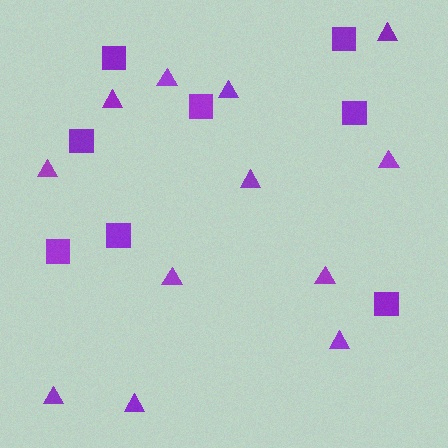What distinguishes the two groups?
There are 2 groups: one group of squares (8) and one group of triangles (12).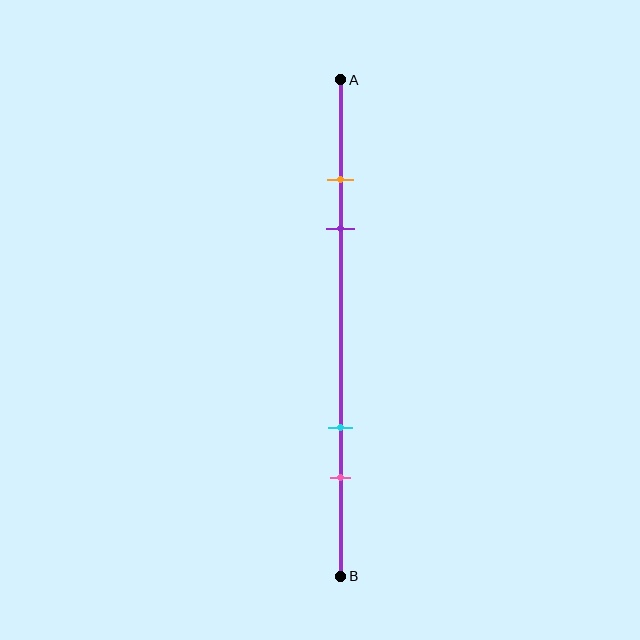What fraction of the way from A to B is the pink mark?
The pink mark is approximately 80% (0.8) of the way from A to B.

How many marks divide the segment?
There are 4 marks dividing the segment.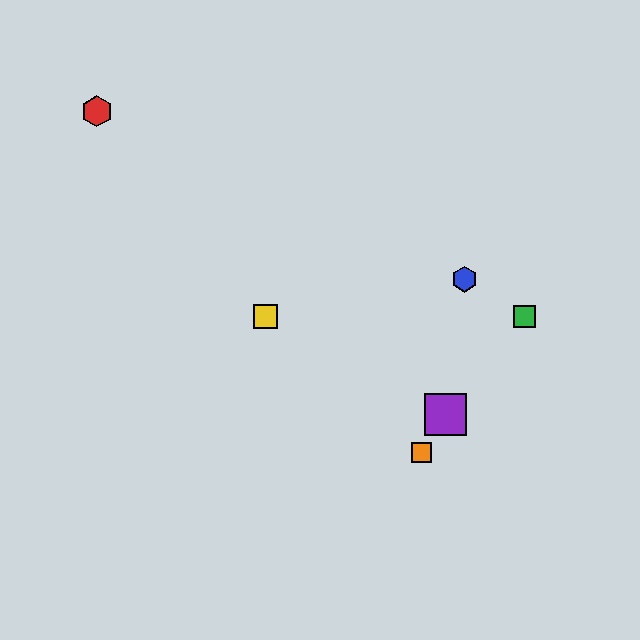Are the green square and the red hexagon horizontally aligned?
No, the green square is at y≈317 and the red hexagon is at y≈111.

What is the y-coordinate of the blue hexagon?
The blue hexagon is at y≈279.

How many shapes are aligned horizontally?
2 shapes (the green square, the yellow square) are aligned horizontally.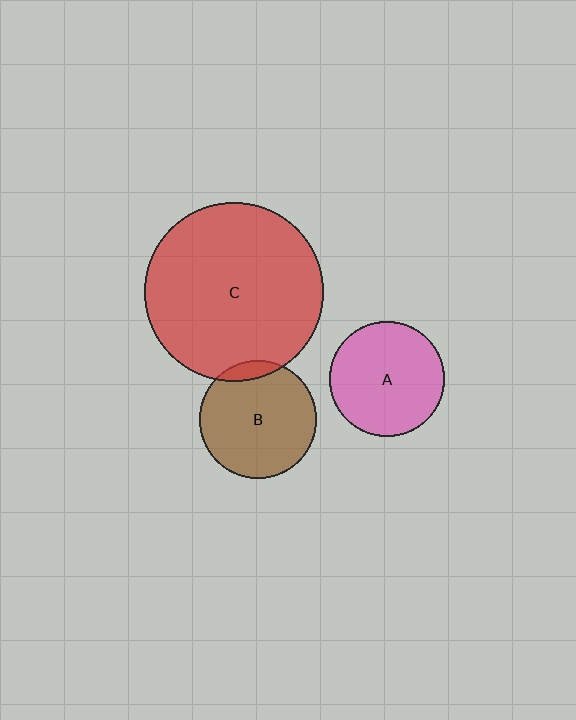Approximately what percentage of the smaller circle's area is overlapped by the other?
Approximately 10%.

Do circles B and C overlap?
Yes.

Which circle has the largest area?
Circle C (red).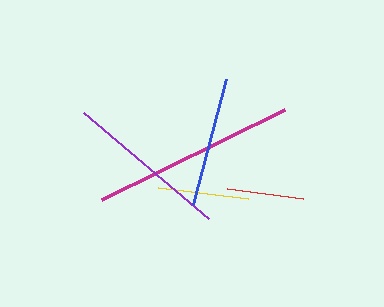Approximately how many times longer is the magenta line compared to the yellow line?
The magenta line is approximately 2.2 times the length of the yellow line.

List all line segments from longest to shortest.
From longest to shortest: magenta, purple, blue, yellow, red.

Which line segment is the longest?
The magenta line is the longest at approximately 203 pixels.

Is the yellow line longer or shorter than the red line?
The yellow line is longer than the red line.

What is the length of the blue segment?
The blue segment is approximately 129 pixels long.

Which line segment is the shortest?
The red line is the shortest at approximately 76 pixels.